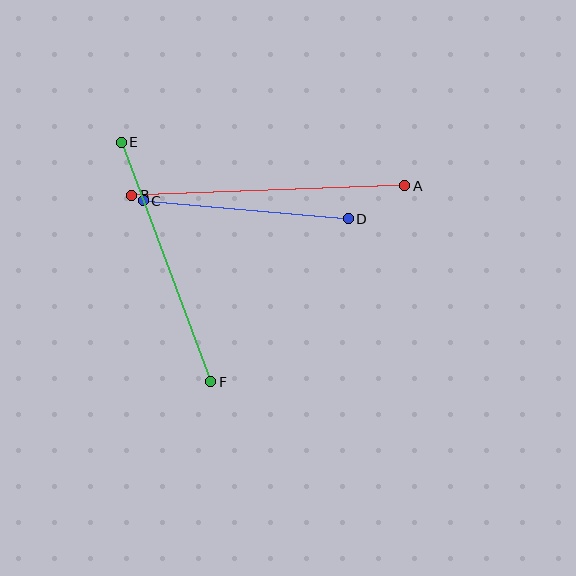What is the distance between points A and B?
The distance is approximately 273 pixels.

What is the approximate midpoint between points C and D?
The midpoint is at approximately (246, 210) pixels.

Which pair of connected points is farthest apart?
Points A and B are farthest apart.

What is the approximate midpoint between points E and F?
The midpoint is at approximately (166, 262) pixels.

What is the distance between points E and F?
The distance is approximately 256 pixels.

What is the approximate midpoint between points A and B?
The midpoint is at approximately (268, 191) pixels.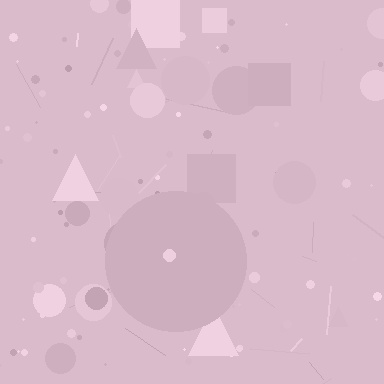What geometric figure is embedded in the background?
A circle is embedded in the background.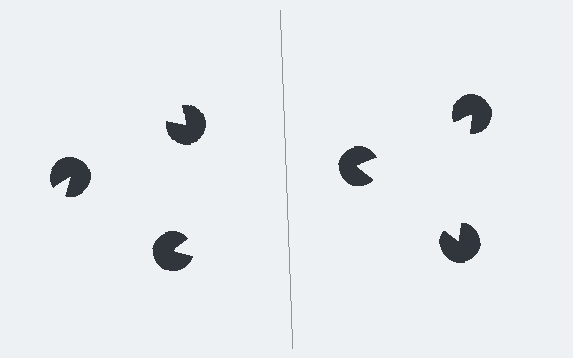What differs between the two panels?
The pac-man discs are positioned identically on both sides; only the wedge orientations differ. On the right they align to a triangle; on the left they are misaligned.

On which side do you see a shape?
An illusory triangle appears on the right side. On the left side the wedge cuts are rotated, so no coherent shape forms.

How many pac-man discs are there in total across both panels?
6 — 3 on each side.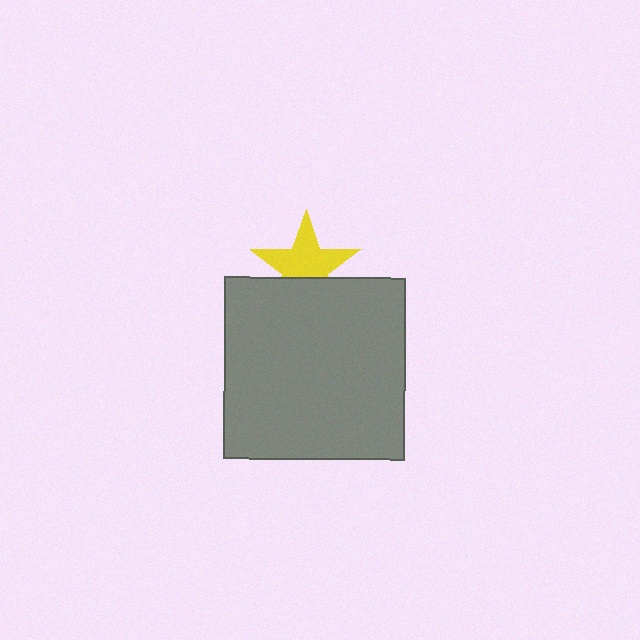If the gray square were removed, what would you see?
You would see the complete yellow star.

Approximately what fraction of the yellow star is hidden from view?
Roughly 34% of the yellow star is hidden behind the gray square.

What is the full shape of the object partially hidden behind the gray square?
The partially hidden object is a yellow star.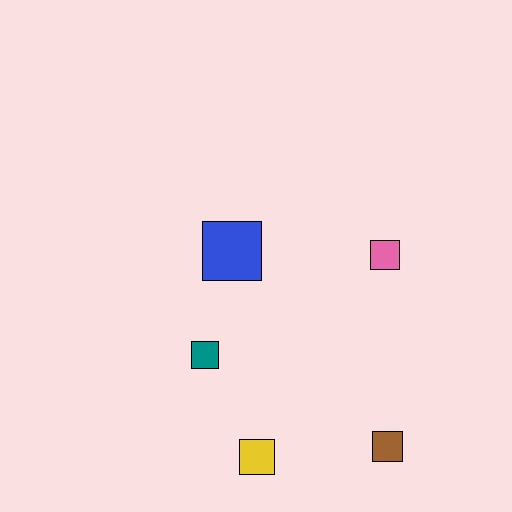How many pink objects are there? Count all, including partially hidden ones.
There is 1 pink object.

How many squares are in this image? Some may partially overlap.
There are 5 squares.